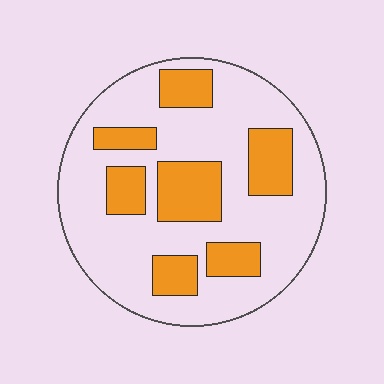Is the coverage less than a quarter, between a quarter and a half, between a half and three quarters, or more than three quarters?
Between a quarter and a half.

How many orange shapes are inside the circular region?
7.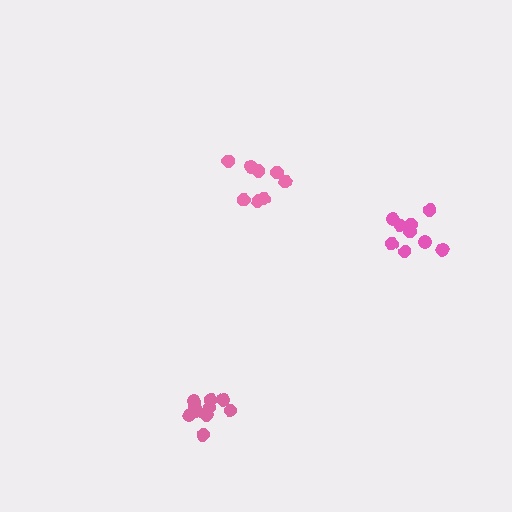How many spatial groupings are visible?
There are 3 spatial groupings.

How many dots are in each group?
Group 1: 9 dots, Group 2: 11 dots, Group 3: 8 dots (28 total).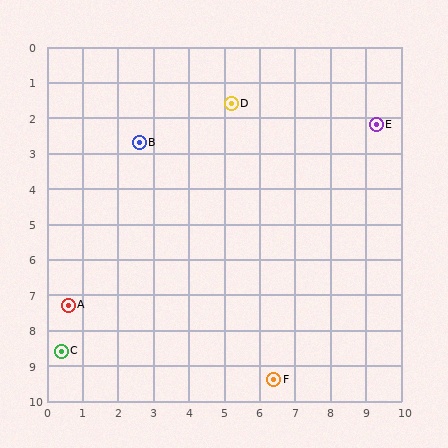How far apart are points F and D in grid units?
Points F and D are about 7.9 grid units apart.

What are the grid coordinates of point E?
Point E is at approximately (9.3, 2.2).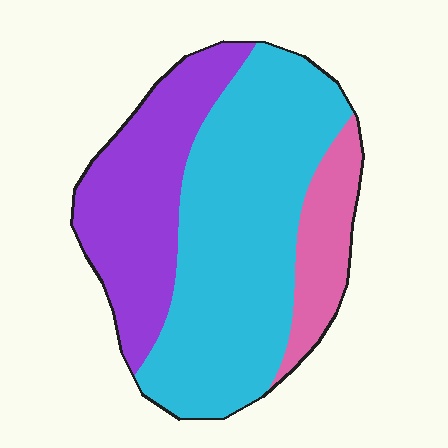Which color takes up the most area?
Cyan, at roughly 55%.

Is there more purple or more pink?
Purple.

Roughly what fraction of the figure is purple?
Purple covers around 30% of the figure.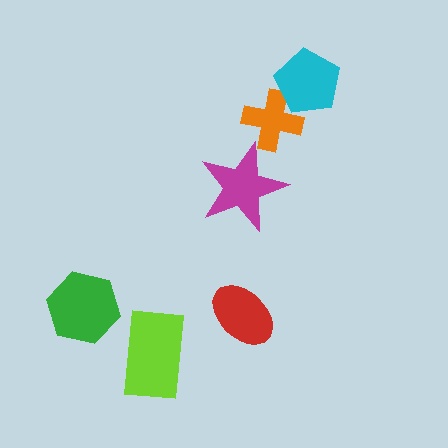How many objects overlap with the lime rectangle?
0 objects overlap with the lime rectangle.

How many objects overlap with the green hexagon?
0 objects overlap with the green hexagon.